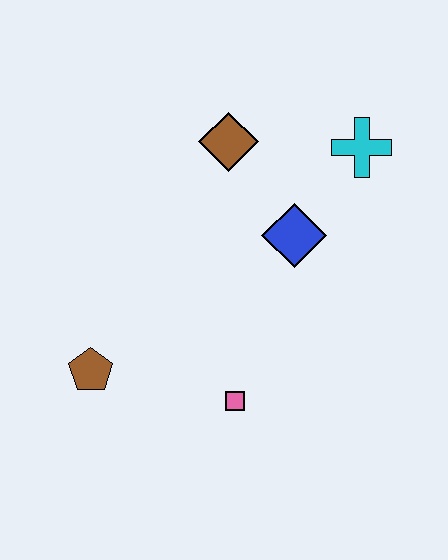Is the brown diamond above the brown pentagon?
Yes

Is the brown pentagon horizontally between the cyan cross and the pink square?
No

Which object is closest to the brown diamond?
The blue diamond is closest to the brown diamond.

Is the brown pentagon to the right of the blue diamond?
No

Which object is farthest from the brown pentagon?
The cyan cross is farthest from the brown pentagon.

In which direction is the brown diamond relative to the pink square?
The brown diamond is above the pink square.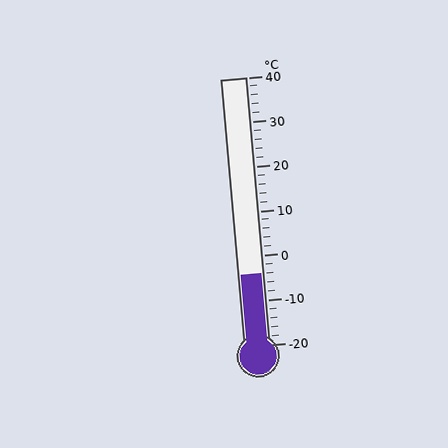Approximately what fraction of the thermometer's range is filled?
The thermometer is filled to approximately 25% of its range.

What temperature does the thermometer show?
The thermometer shows approximately -4°C.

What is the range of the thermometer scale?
The thermometer scale ranges from -20°C to 40°C.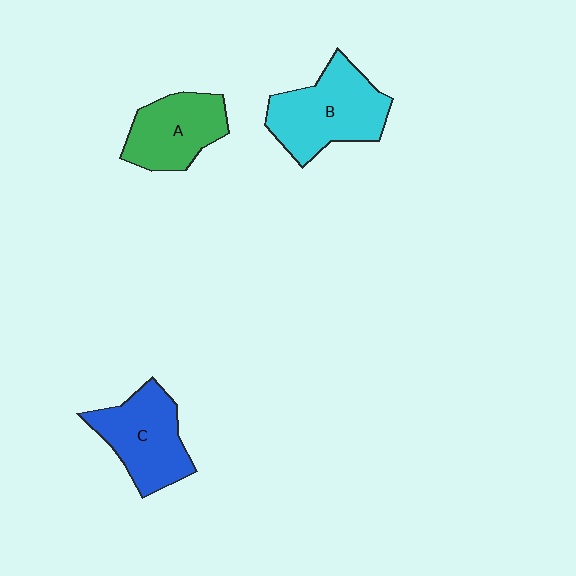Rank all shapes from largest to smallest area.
From largest to smallest: B (cyan), C (blue), A (green).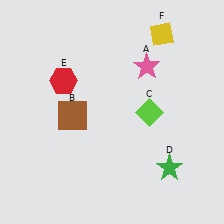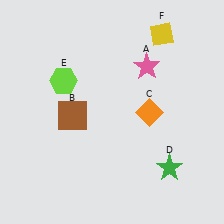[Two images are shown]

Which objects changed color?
C changed from lime to orange. E changed from red to lime.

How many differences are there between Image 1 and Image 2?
There are 2 differences between the two images.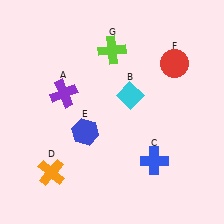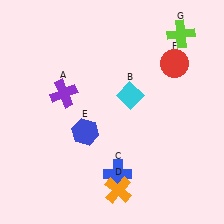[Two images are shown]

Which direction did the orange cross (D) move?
The orange cross (D) moved right.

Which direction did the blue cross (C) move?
The blue cross (C) moved left.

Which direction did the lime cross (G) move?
The lime cross (G) moved right.